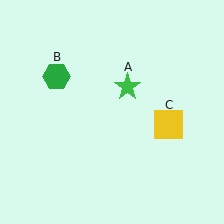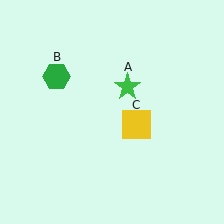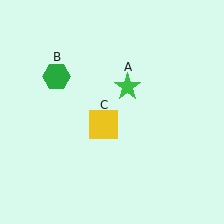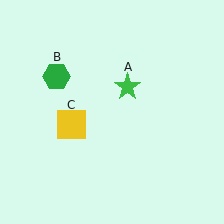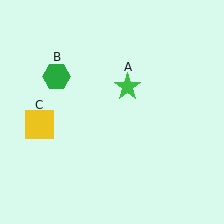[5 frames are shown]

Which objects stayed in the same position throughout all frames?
Green star (object A) and green hexagon (object B) remained stationary.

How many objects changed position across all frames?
1 object changed position: yellow square (object C).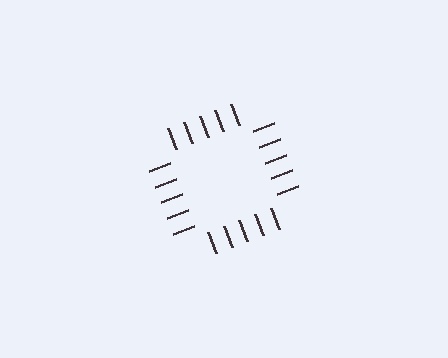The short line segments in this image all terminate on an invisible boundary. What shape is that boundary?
An illusory square — the line segments terminate on its edges but no continuous stroke is drawn.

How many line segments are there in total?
20 — 5 along each of the 4 edges.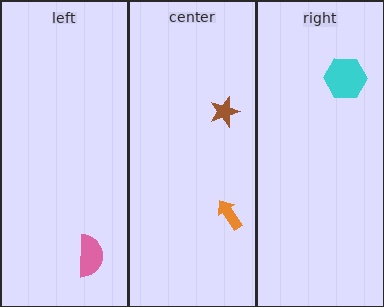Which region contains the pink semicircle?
The left region.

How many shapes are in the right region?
1.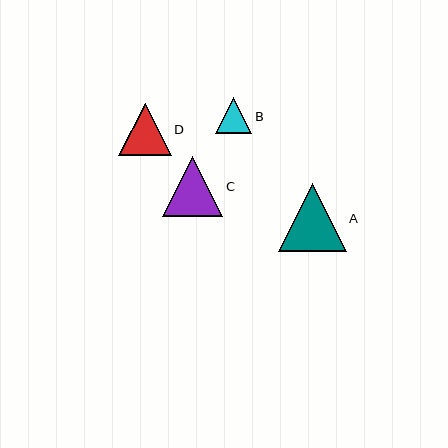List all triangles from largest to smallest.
From largest to smallest: A, C, D, B.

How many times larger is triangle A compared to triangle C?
Triangle A is approximately 1.1 times the size of triangle C.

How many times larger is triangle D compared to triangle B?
Triangle D is approximately 1.5 times the size of triangle B.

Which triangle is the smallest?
Triangle B is the smallest with a size of approximately 36 pixels.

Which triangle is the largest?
Triangle A is the largest with a size of approximately 68 pixels.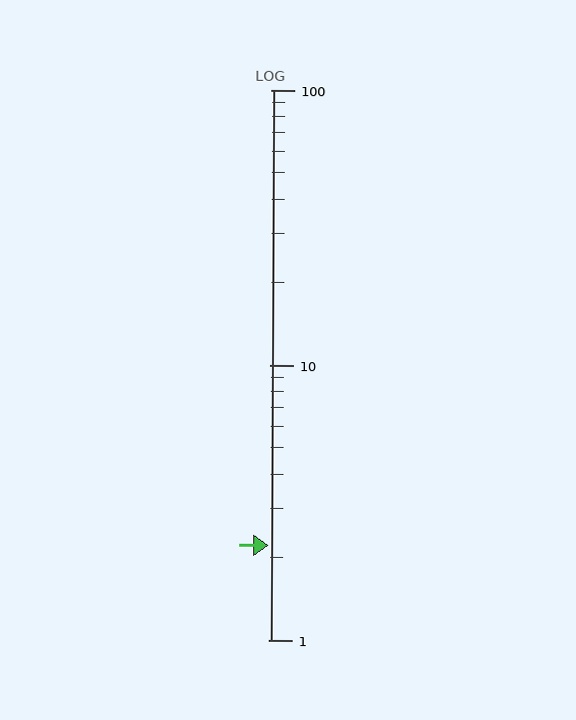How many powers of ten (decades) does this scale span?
The scale spans 2 decades, from 1 to 100.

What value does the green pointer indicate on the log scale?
The pointer indicates approximately 2.2.